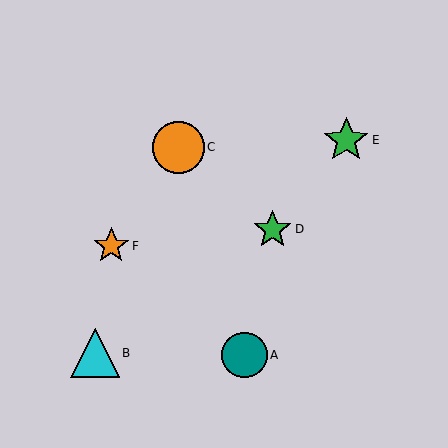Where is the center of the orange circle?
The center of the orange circle is at (178, 147).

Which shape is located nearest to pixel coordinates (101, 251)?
The orange star (labeled F) at (111, 246) is nearest to that location.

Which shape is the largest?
The orange circle (labeled C) is the largest.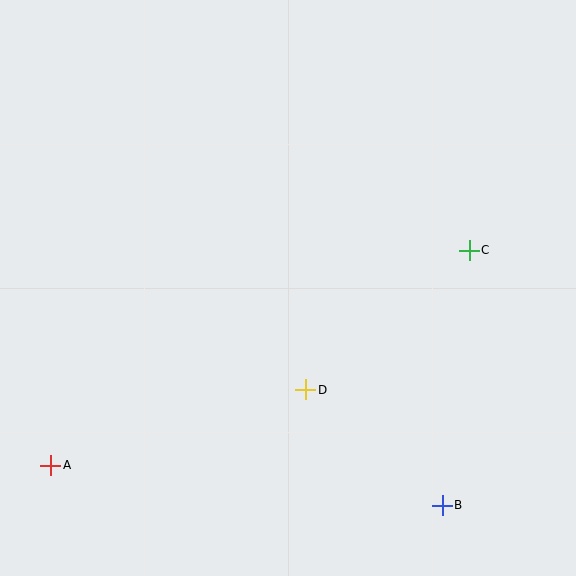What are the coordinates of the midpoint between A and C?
The midpoint between A and C is at (260, 358).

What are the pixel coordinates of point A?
Point A is at (50, 465).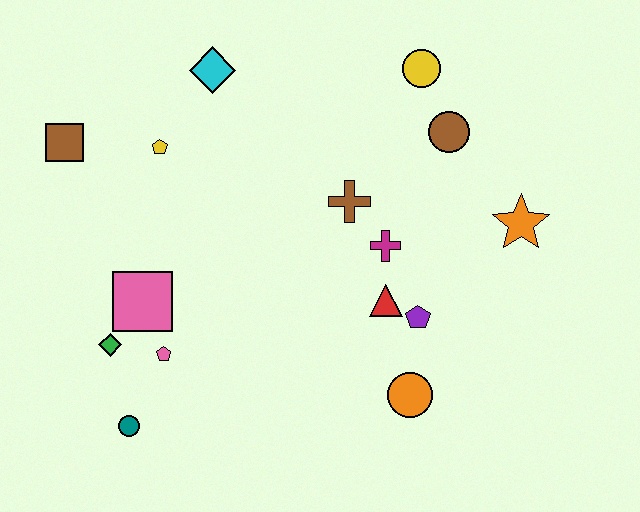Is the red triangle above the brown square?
No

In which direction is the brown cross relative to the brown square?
The brown cross is to the right of the brown square.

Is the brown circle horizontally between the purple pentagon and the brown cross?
No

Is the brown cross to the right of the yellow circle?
No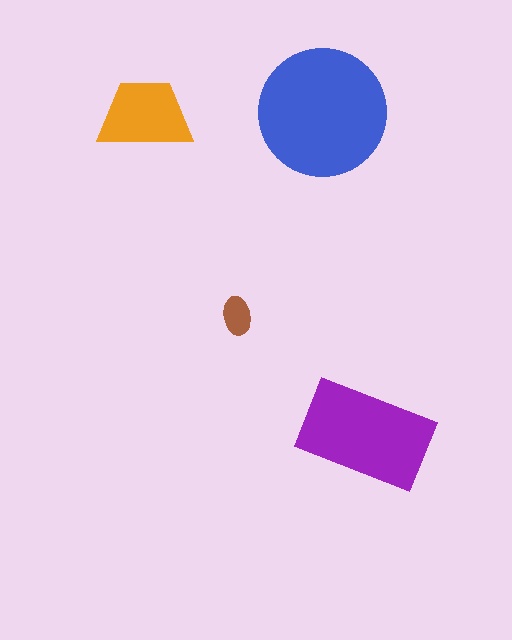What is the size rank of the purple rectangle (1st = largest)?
2nd.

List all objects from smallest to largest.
The brown ellipse, the orange trapezoid, the purple rectangle, the blue circle.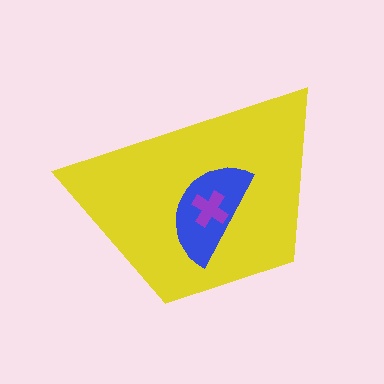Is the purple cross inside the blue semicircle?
Yes.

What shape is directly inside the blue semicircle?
The purple cross.